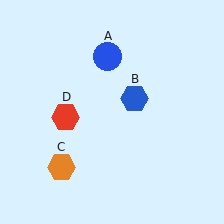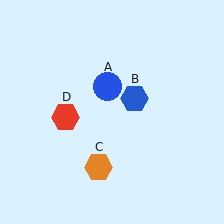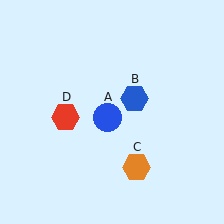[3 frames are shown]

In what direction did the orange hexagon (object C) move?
The orange hexagon (object C) moved right.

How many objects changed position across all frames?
2 objects changed position: blue circle (object A), orange hexagon (object C).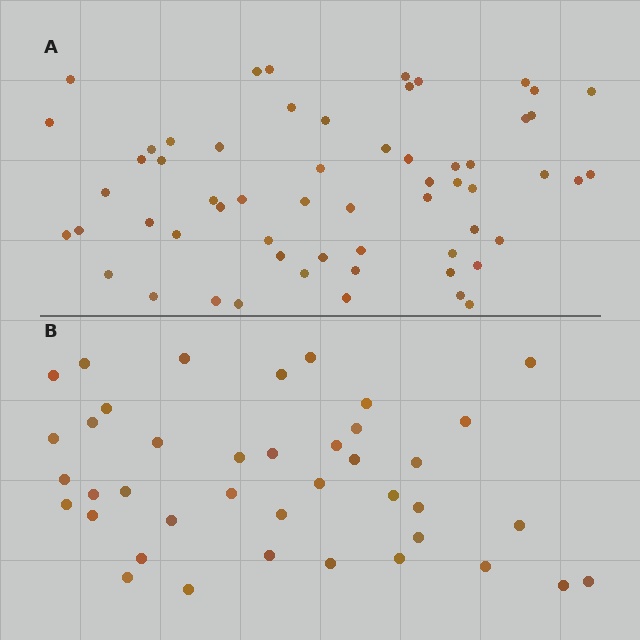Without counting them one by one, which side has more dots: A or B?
Region A (the top region) has more dots.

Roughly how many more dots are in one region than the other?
Region A has approximately 20 more dots than region B.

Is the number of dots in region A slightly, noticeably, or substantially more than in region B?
Region A has substantially more. The ratio is roughly 1.5 to 1.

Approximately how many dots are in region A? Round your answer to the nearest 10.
About 60 dots. (The exact count is 59, which rounds to 60.)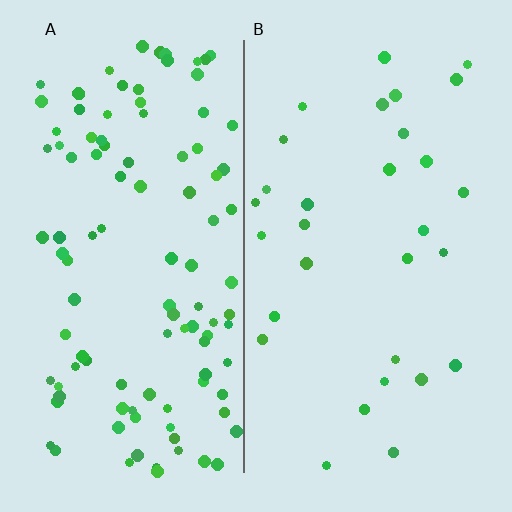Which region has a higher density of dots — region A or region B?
A (the left).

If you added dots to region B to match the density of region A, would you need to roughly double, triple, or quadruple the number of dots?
Approximately quadruple.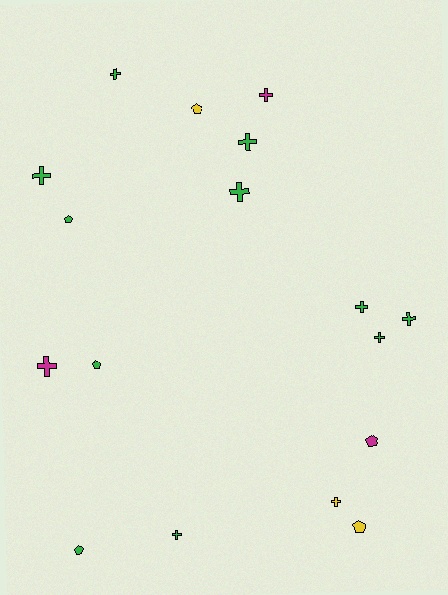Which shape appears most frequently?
Cross, with 11 objects.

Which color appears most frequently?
Green, with 11 objects.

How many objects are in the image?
There are 17 objects.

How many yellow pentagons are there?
There are 2 yellow pentagons.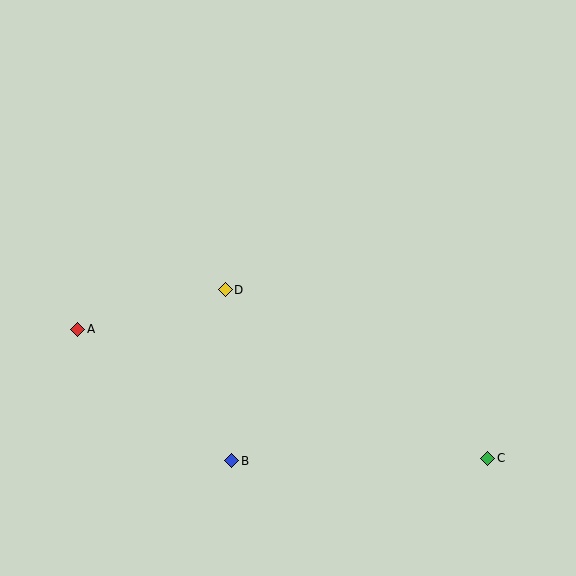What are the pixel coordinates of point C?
Point C is at (488, 458).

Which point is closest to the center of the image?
Point D at (225, 290) is closest to the center.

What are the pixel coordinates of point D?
Point D is at (225, 290).